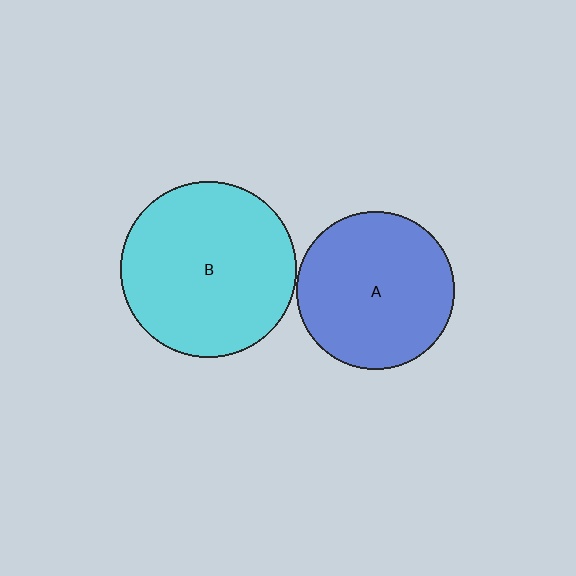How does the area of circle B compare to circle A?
Approximately 1.2 times.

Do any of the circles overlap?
No, none of the circles overlap.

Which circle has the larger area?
Circle B (cyan).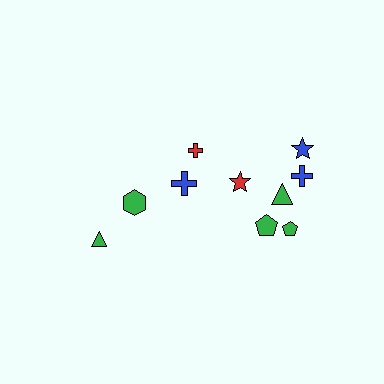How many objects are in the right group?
There are 7 objects.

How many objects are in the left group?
There are 3 objects.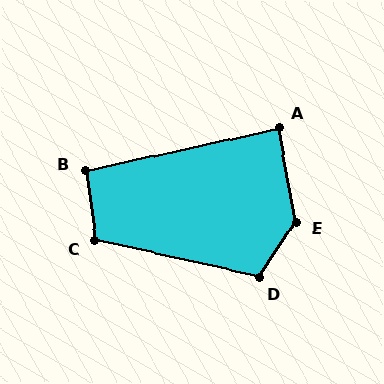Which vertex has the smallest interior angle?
A, at approximately 88 degrees.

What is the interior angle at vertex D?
Approximately 111 degrees (obtuse).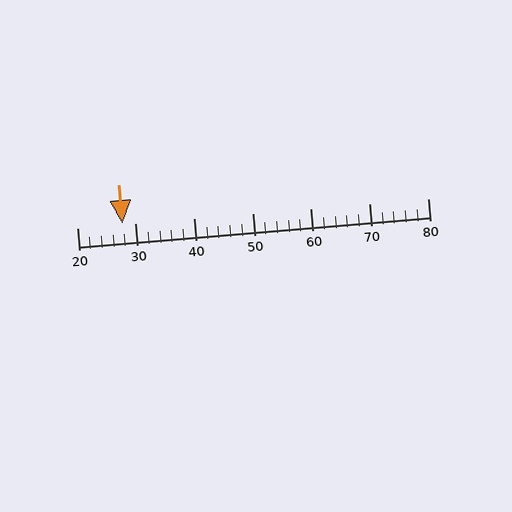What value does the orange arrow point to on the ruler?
The orange arrow points to approximately 28.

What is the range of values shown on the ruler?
The ruler shows values from 20 to 80.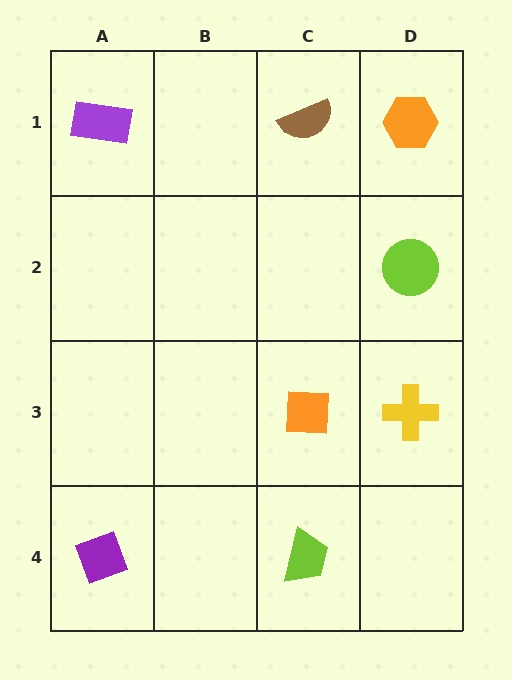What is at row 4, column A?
A purple diamond.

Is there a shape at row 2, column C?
No, that cell is empty.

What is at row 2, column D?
A lime circle.